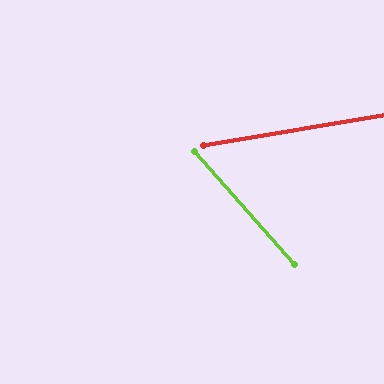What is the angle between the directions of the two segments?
Approximately 58 degrees.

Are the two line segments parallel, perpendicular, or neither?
Neither parallel nor perpendicular — they differ by about 58°.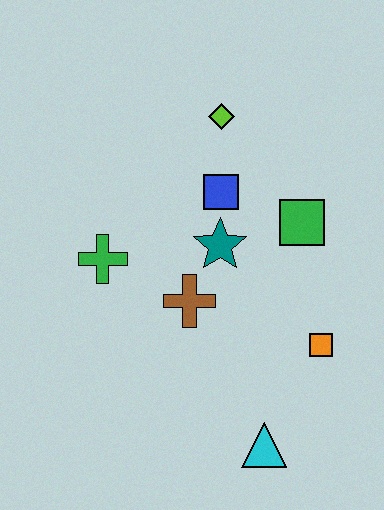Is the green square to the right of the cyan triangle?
Yes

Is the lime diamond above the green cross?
Yes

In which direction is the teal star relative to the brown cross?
The teal star is above the brown cross.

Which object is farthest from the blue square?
The cyan triangle is farthest from the blue square.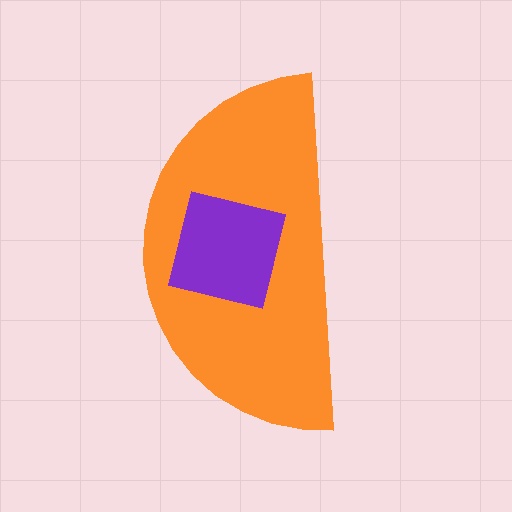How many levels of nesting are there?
2.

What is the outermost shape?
The orange semicircle.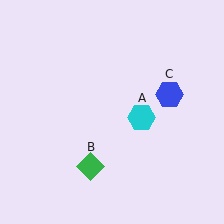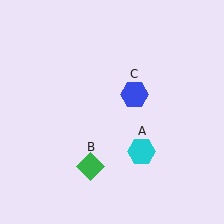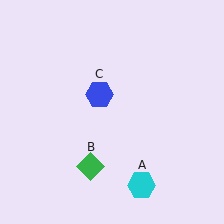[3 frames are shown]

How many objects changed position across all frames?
2 objects changed position: cyan hexagon (object A), blue hexagon (object C).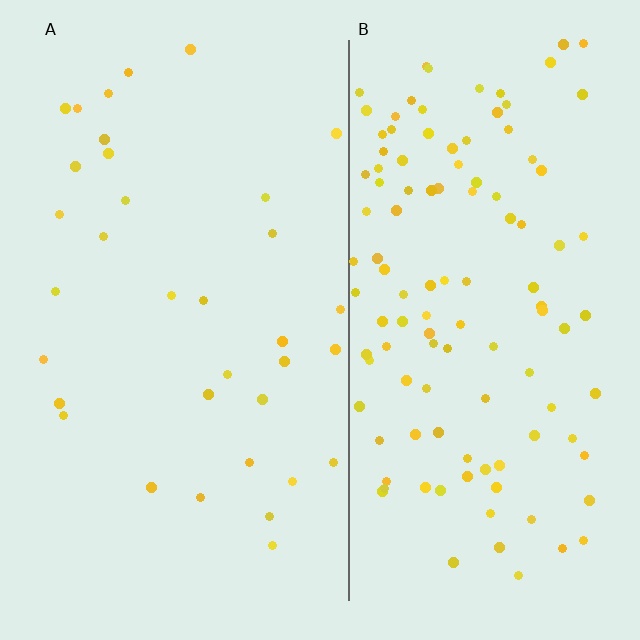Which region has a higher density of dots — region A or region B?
B (the right).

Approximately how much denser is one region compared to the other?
Approximately 3.5× — region B over region A.